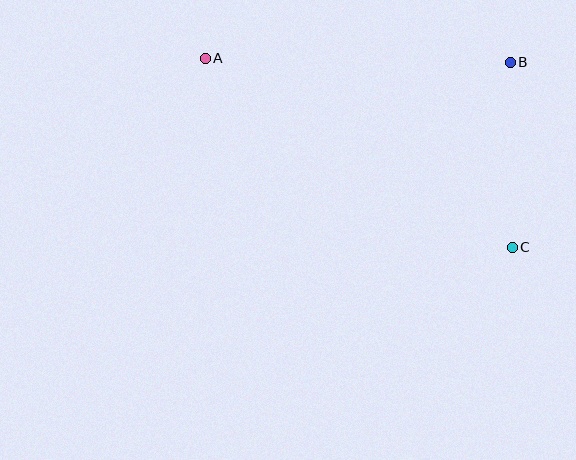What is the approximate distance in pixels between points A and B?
The distance between A and B is approximately 305 pixels.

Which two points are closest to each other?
Points B and C are closest to each other.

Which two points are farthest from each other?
Points A and C are farthest from each other.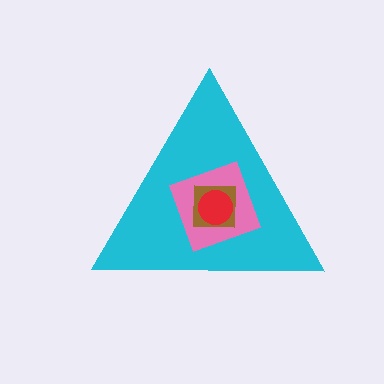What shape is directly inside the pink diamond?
The brown square.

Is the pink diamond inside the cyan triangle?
Yes.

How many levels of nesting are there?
4.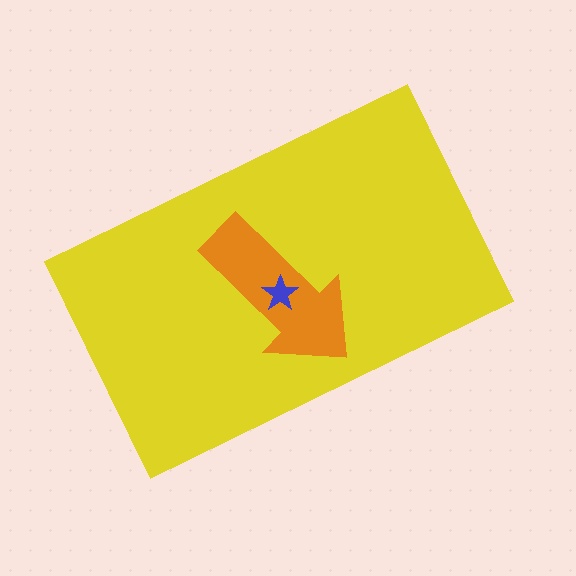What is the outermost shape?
The yellow rectangle.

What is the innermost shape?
The blue star.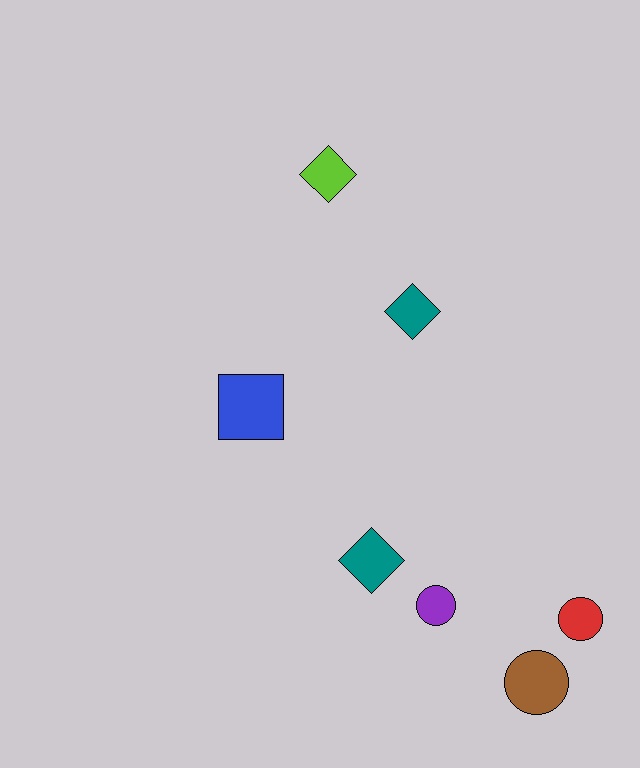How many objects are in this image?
There are 7 objects.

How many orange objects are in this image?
There are no orange objects.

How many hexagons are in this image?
There are no hexagons.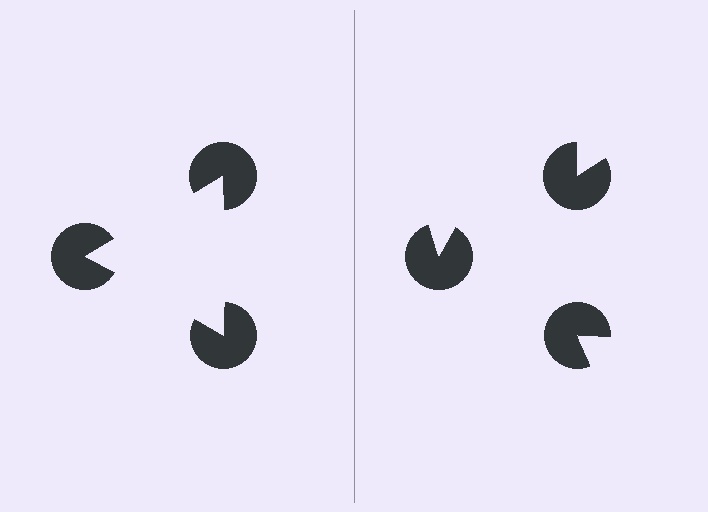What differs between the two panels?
The pac-man discs are positioned identically on both sides; only the wedge orientations differ. On the left they align to a triangle; on the right they are misaligned.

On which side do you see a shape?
An illusory triangle appears on the left side. On the right side the wedge cuts are rotated, so no coherent shape forms.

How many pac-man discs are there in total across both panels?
6 — 3 on each side.